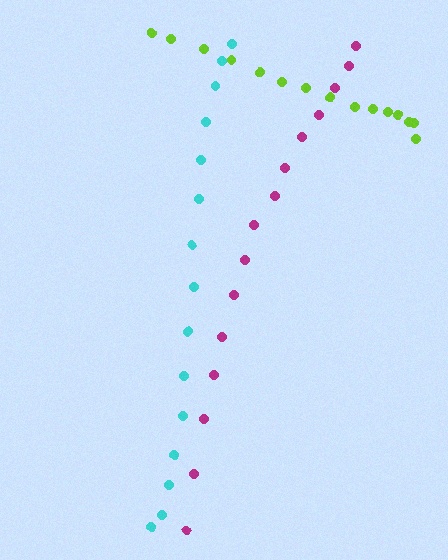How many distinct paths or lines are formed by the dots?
There are 3 distinct paths.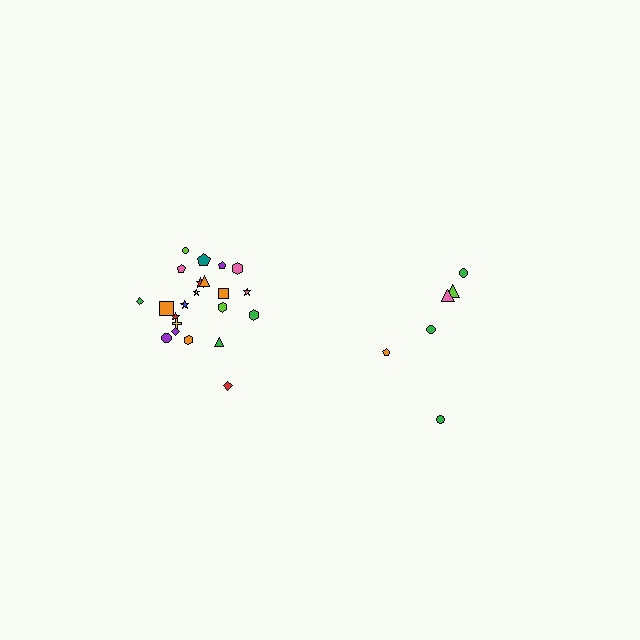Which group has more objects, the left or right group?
The left group.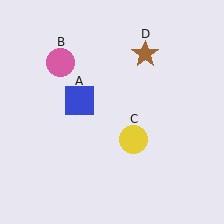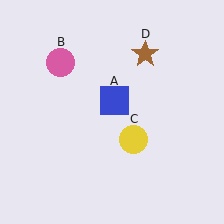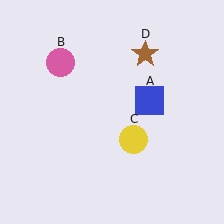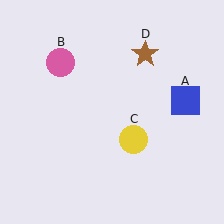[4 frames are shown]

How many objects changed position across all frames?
1 object changed position: blue square (object A).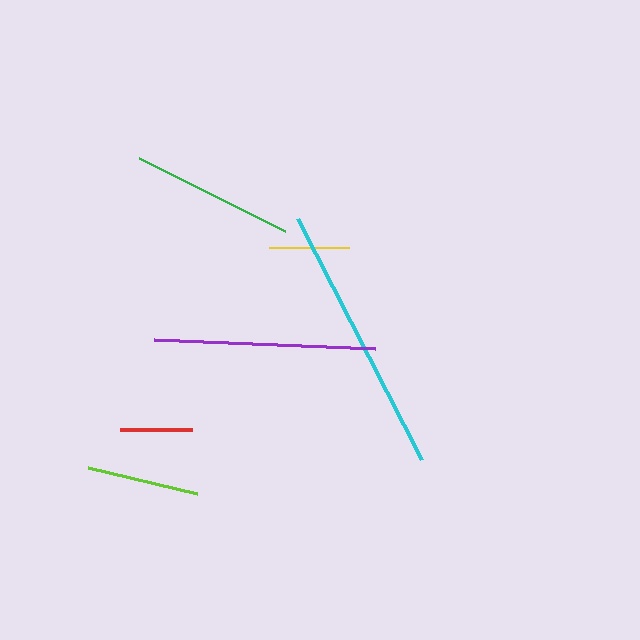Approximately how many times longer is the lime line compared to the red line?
The lime line is approximately 1.6 times the length of the red line.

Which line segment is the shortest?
The red line is the shortest at approximately 71 pixels.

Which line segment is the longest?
The cyan line is the longest at approximately 271 pixels.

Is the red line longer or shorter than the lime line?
The lime line is longer than the red line.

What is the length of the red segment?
The red segment is approximately 71 pixels long.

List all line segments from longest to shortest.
From longest to shortest: cyan, purple, green, lime, yellow, red.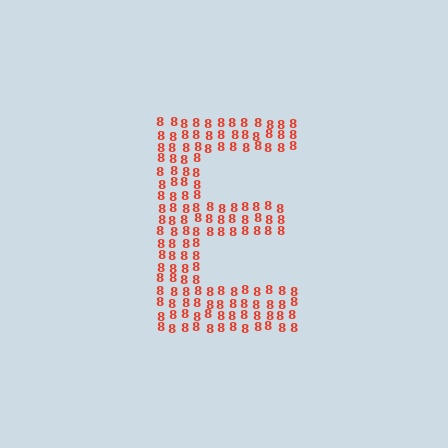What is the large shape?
The large shape is the letter E.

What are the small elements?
The small elements are digit 8's.